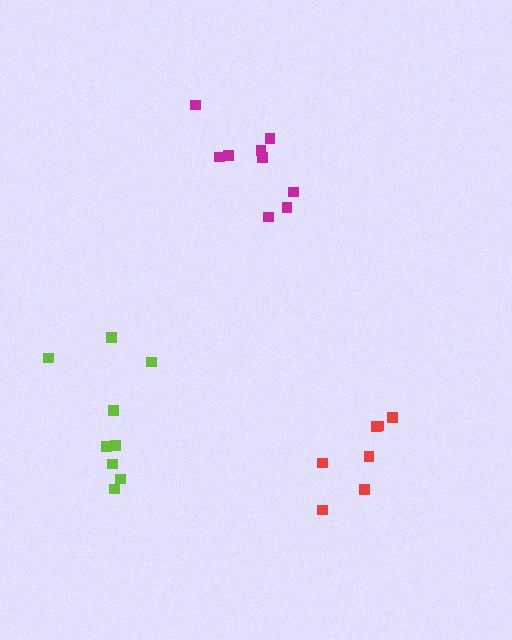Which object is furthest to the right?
The red cluster is rightmost.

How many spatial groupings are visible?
There are 3 spatial groupings.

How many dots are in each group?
Group 1: 7 dots, Group 2: 9 dots, Group 3: 9 dots (25 total).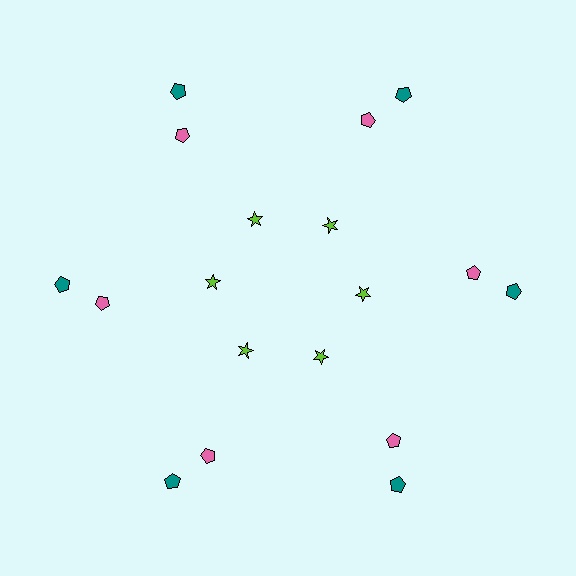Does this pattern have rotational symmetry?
Yes, this pattern has 6-fold rotational symmetry. It looks the same after rotating 60 degrees around the center.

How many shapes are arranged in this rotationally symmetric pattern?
There are 18 shapes, arranged in 6 groups of 3.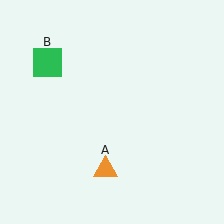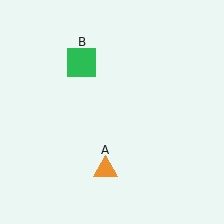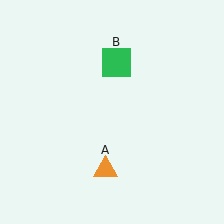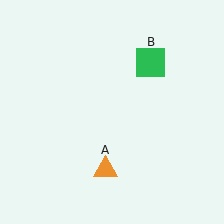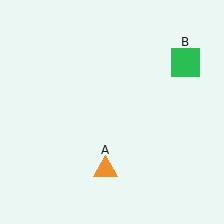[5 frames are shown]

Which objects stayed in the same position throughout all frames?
Orange triangle (object A) remained stationary.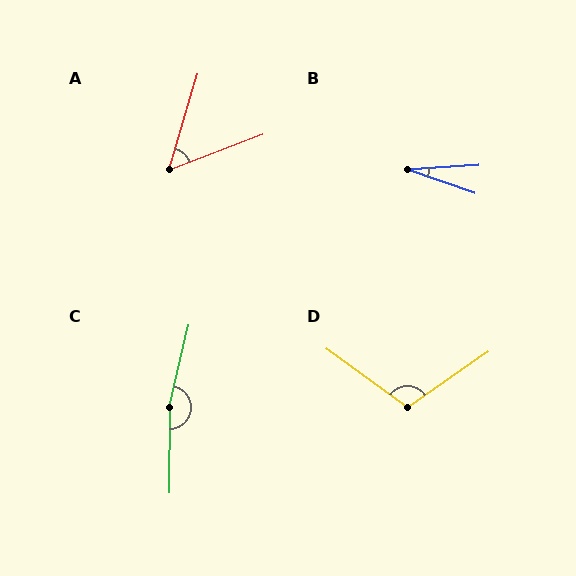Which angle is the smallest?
B, at approximately 23 degrees.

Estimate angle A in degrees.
Approximately 52 degrees.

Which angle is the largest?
C, at approximately 167 degrees.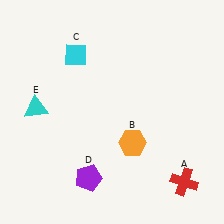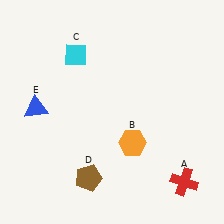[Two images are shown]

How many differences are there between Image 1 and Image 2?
There are 2 differences between the two images.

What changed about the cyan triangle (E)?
In Image 1, E is cyan. In Image 2, it changed to blue.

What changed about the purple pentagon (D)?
In Image 1, D is purple. In Image 2, it changed to brown.